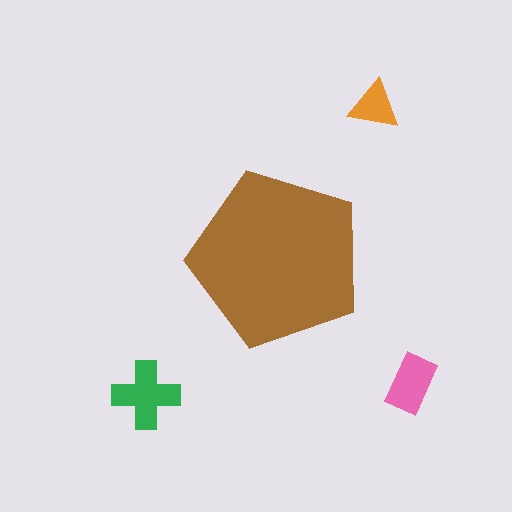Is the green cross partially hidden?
No, the green cross is fully visible.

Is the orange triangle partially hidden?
No, the orange triangle is fully visible.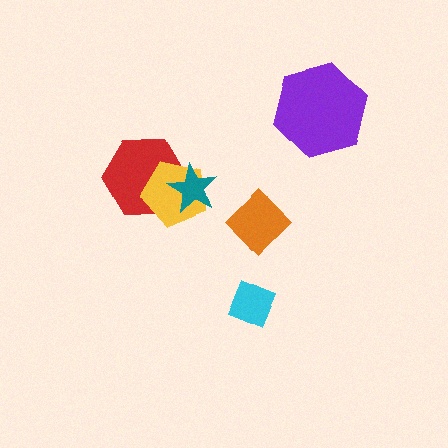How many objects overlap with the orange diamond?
0 objects overlap with the orange diamond.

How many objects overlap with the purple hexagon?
0 objects overlap with the purple hexagon.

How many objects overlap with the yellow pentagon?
2 objects overlap with the yellow pentagon.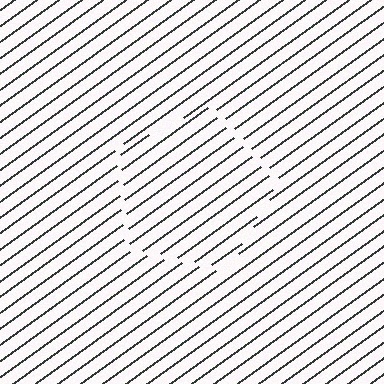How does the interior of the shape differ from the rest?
The interior of the shape contains the same grating, shifted by half a period — the contour is defined by the phase discontinuity where line-ends from the inner and outer gratings abut.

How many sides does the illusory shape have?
5 sides — the line-ends trace a pentagon.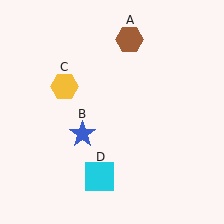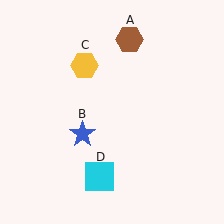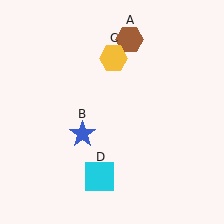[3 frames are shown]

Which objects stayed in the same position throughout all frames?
Brown hexagon (object A) and blue star (object B) and cyan square (object D) remained stationary.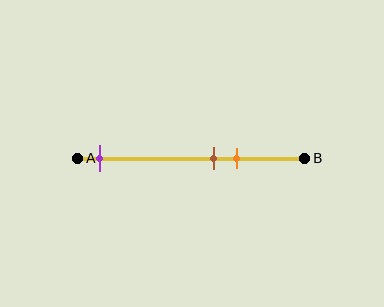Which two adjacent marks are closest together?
The brown and orange marks are the closest adjacent pair.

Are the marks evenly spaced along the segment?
No, the marks are not evenly spaced.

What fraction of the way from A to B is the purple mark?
The purple mark is approximately 10% (0.1) of the way from A to B.